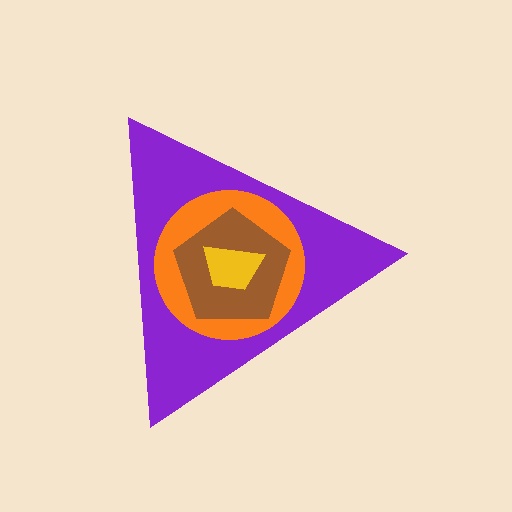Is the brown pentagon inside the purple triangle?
Yes.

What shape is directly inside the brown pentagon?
The yellow trapezoid.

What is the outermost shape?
The purple triangle.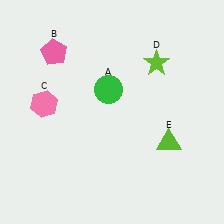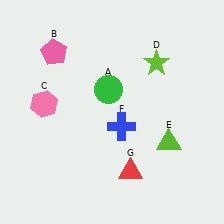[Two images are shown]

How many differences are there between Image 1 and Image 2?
There are 2 differences between the two images.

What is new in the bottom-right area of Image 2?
A red triangle (G) was added in the bottom-right area of Image 2.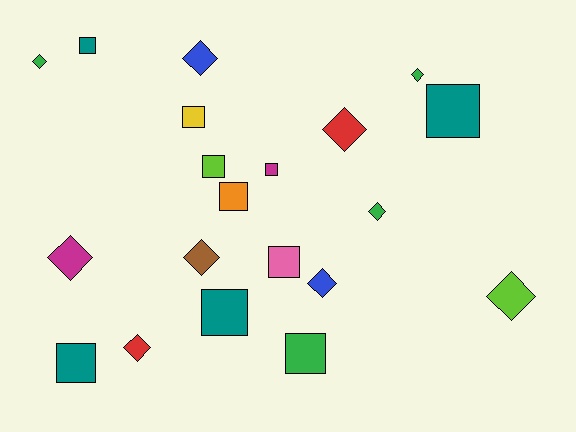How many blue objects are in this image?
There are 2 blue objects.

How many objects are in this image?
There are 20 objects.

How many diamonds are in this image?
There are 10 diamonds.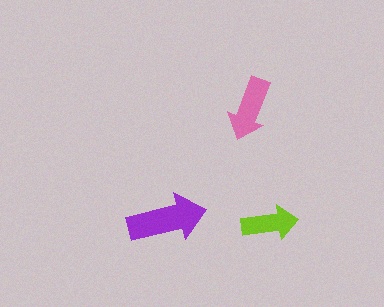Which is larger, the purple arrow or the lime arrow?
The purple one.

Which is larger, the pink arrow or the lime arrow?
The pink one.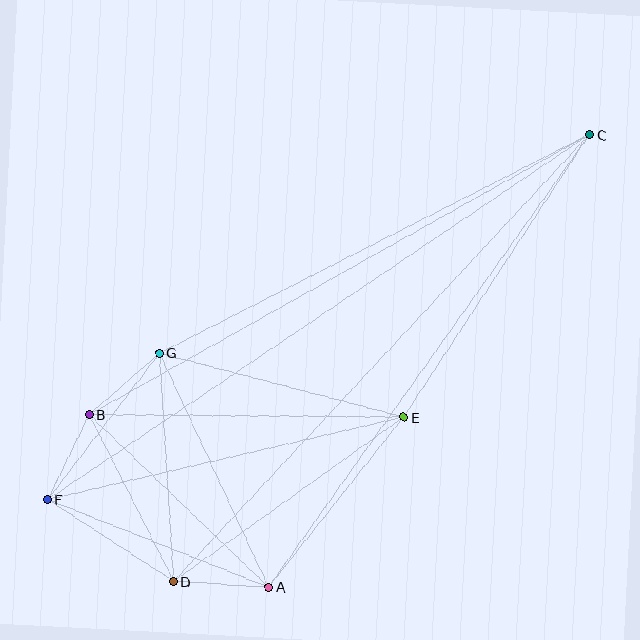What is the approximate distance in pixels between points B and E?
The distance between B and E is approximately 315 pixels.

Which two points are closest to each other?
Points B and G are closest to each other.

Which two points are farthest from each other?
Points C and F are farthest from each other.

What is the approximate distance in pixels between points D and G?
The distance between D and G is approximately 229 pixels.